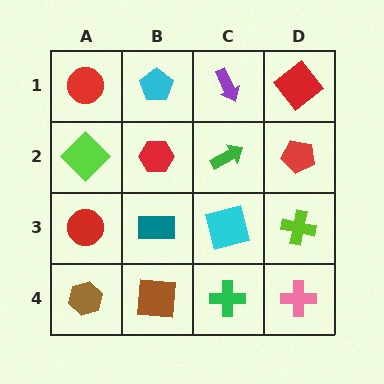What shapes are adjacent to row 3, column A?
A lime diamond (row 2, column A), a brown hexagon (row 4, column A), a teal rectangle (row 3, column B).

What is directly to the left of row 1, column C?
A cyan pentagon.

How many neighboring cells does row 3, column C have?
4.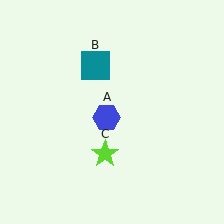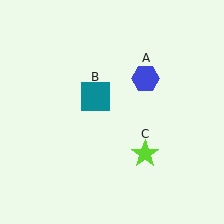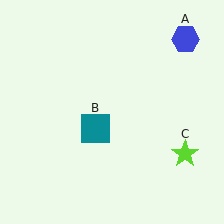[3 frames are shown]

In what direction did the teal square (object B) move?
The teal square (object B) moved down.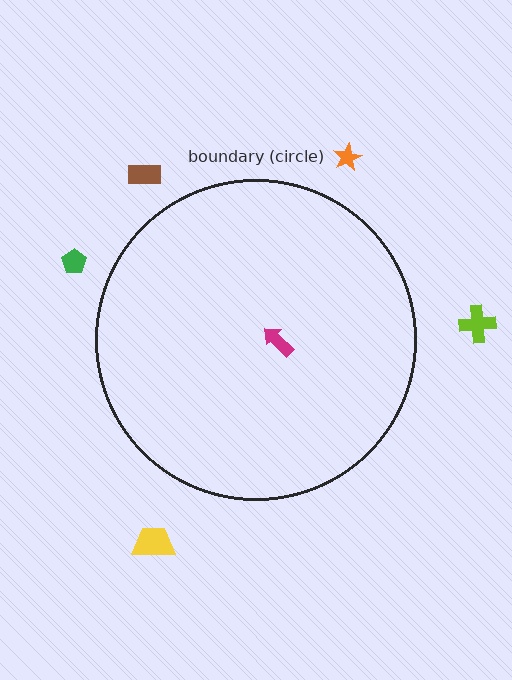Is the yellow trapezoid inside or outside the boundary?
Outside.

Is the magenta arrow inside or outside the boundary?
Inside.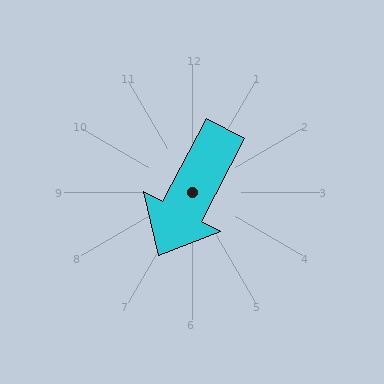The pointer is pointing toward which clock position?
Roughly 7 o'clock.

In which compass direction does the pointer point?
Southwest.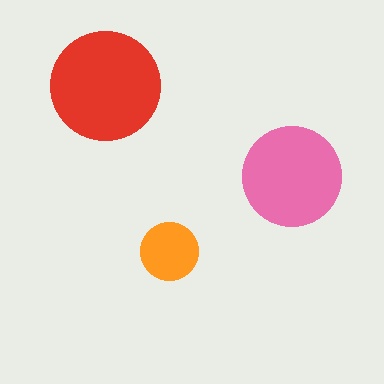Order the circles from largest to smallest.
the red one, the pink one, the orange one.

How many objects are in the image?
There are 3 objects in the image.